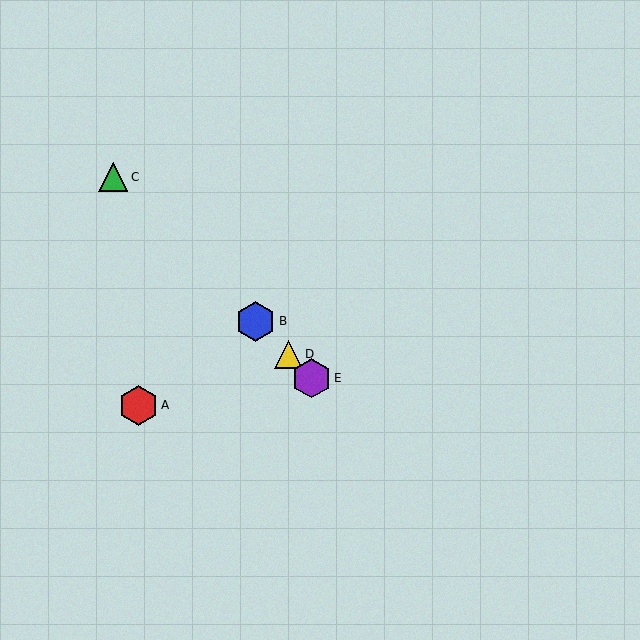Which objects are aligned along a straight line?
Objects B, C, D, E are aligned along a straight line.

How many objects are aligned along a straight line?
4 objects (B, C, D, E) are aligned along a straight line.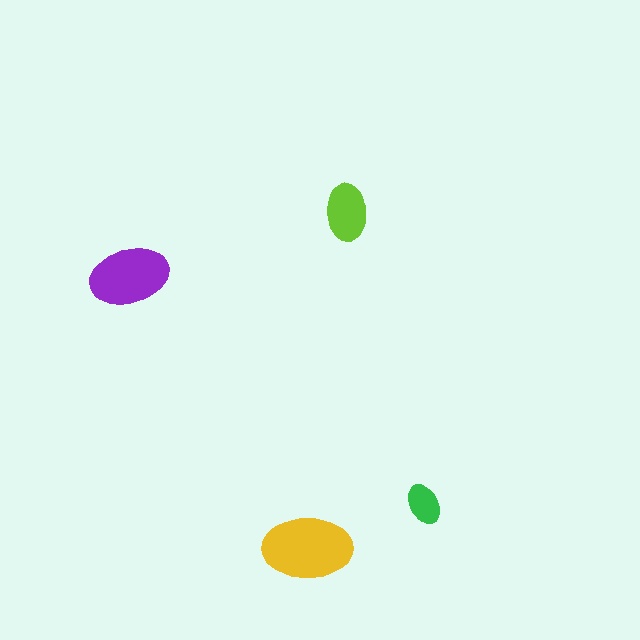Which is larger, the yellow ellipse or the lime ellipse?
The yellow one.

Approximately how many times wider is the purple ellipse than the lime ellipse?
About 1.5 times wider.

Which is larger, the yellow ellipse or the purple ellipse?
The yellow one.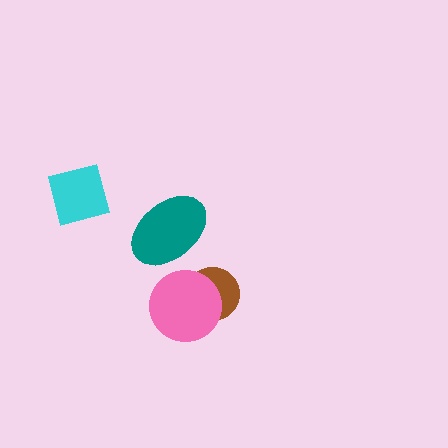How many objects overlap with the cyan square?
0 objects overlap with the cyan square.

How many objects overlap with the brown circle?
1 object overlaps with the brown circle.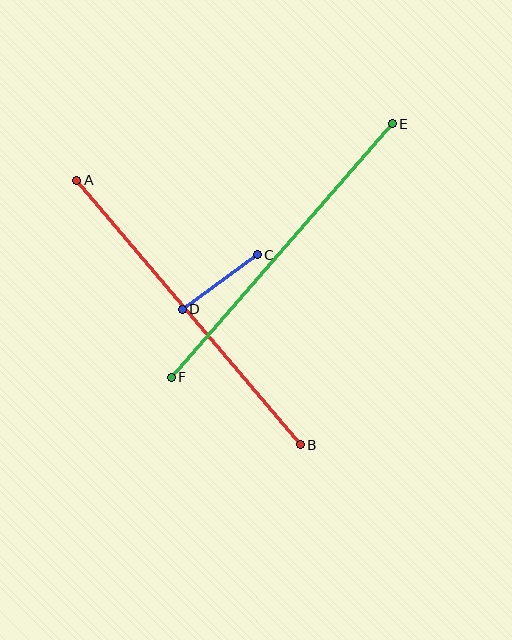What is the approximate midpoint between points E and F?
The midpoint is at approximately (282, 251) pixels.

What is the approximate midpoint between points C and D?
The midpoint is at approximately (220, 282) pixels.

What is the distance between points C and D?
The distance is approximately 93 pixels.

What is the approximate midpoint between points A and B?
The midpoint is at approximately (188, 313) pixels.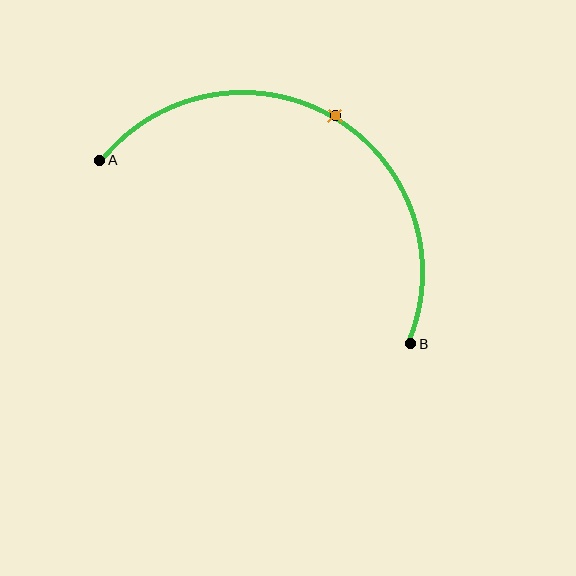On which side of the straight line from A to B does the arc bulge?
The arc bulges above the straight line connecting A and B.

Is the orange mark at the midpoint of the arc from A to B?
Yes. The orange mark lies on the arc at equal arc-length from both A and B — it is the arc midpoint.